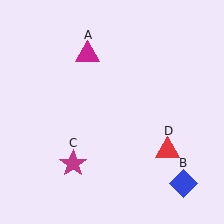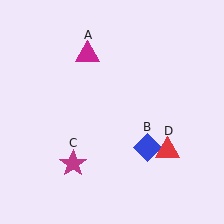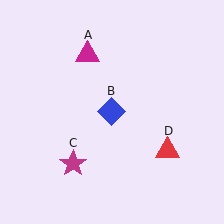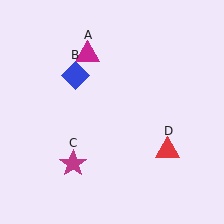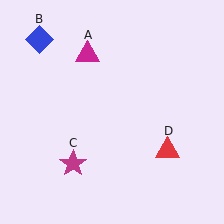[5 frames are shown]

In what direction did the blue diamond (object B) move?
The blue diamond (object B) moved up and to the left.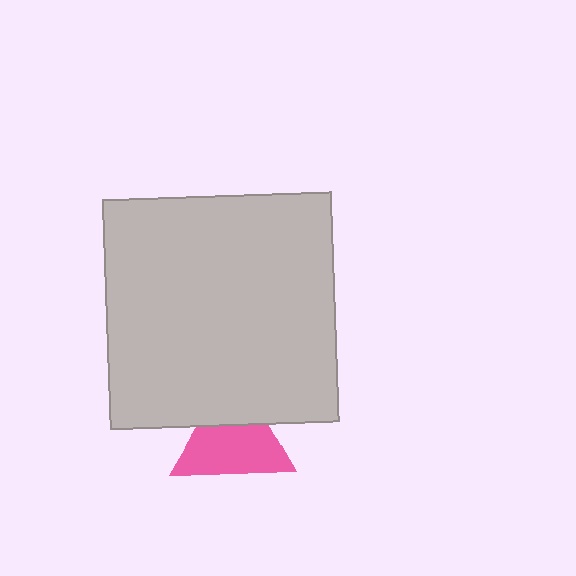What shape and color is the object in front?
The object in front is a light gray square.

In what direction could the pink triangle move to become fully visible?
The pink triangle could move down. That would shift it out from behind the light gray square entirely.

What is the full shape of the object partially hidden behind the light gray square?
The partially hidden object is a pink triangle.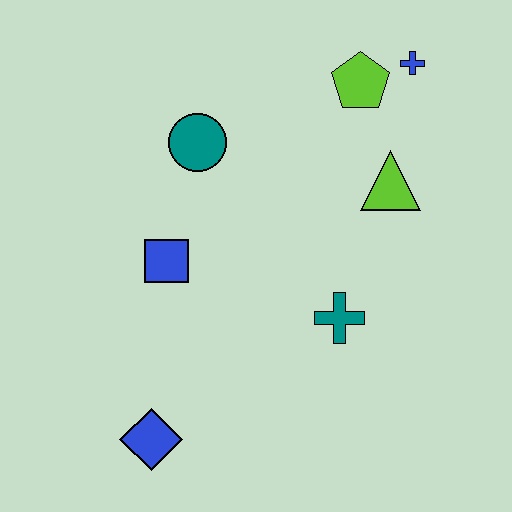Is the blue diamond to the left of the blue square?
Yes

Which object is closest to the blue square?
The teal circle is closest to the blue square.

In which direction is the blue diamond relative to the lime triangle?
The blue diamond is below the lime triangle.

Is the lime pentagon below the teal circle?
No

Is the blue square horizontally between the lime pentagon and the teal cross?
No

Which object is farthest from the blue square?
The blue cross is farthest from the blue square.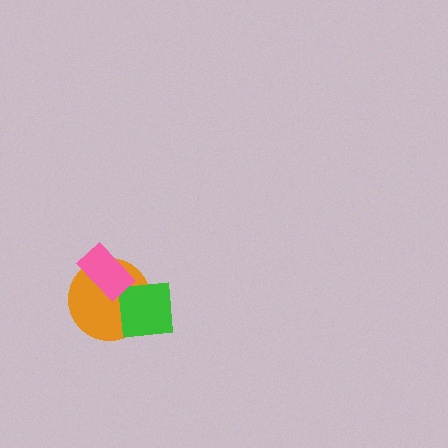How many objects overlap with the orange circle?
2 objects overlap with the orange circle.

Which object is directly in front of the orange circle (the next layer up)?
The green square is directly in front of the orange circle.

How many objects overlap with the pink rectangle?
2 objects overlap with the pink rectangle.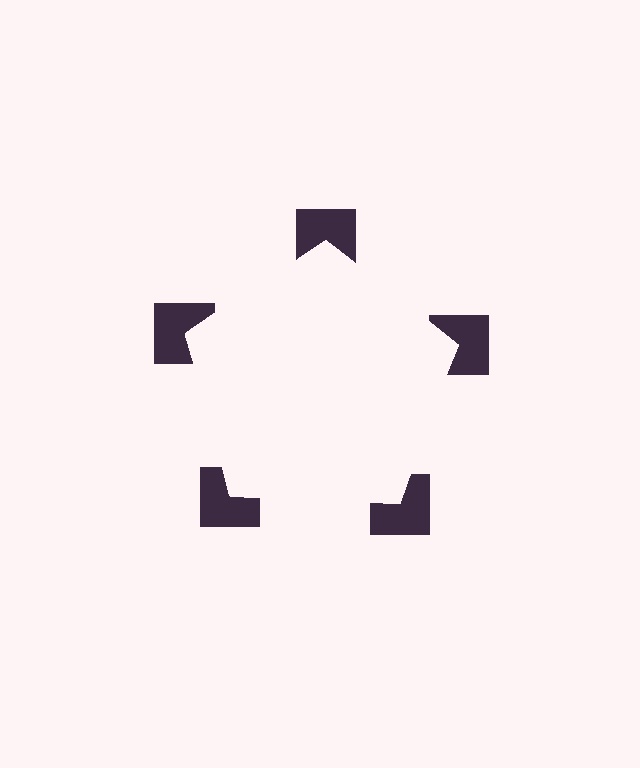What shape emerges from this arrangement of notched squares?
An illusory pentagon — its edges are inferred from the aligned wedge cuts in the notched squares, not physically drawn.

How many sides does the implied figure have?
5 sides.